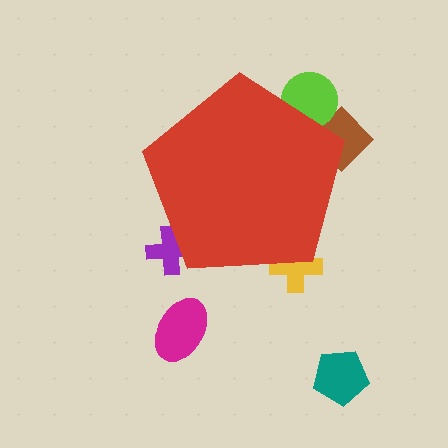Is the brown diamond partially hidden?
Yes, the brown diamond is partially hidden behind the red pentagon.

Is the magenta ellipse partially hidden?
No, the magenta ellipse is fully visible.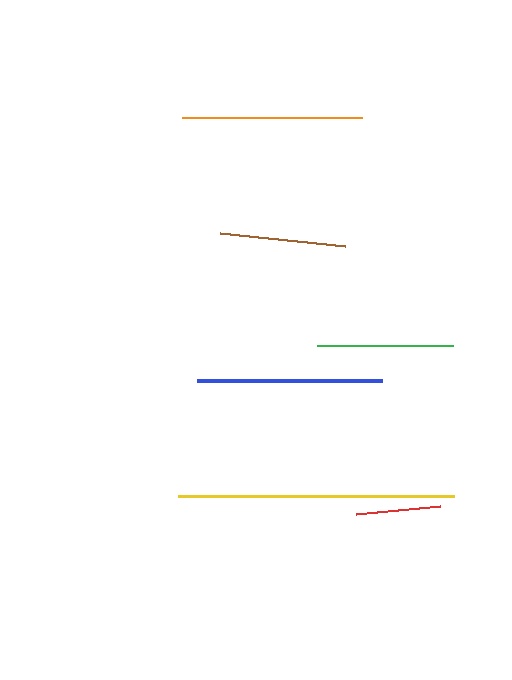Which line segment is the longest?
The yellow line is the longest at approximately 276 pixels.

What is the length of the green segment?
The green segment is approximately 136 pixels long.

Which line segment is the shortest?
The red line is the shortest at approximately 84 pixels.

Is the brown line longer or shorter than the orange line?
The orange line is longer than the brown line.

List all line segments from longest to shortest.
From longest to shortest: yellow, blue, orange, green, brown, red.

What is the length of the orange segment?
The orange segment is approximately 180 pixels long.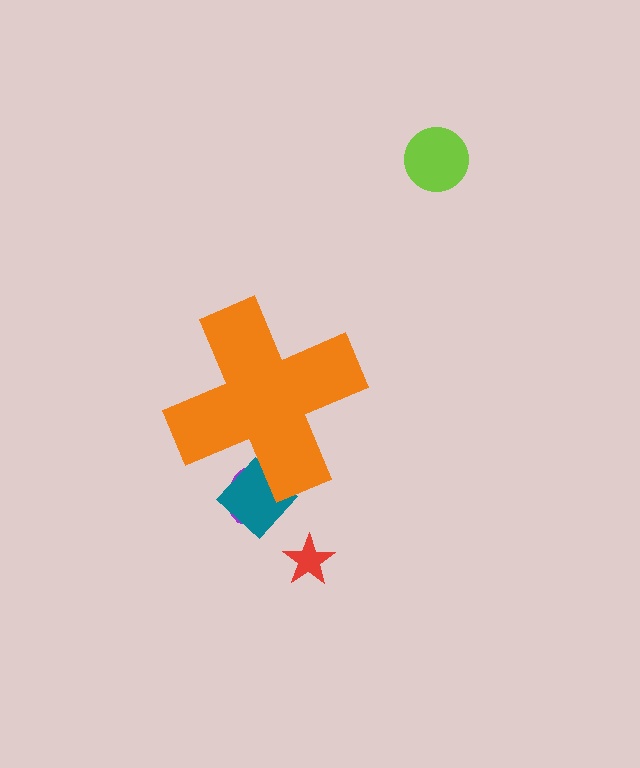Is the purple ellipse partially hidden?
Yes, the purple ellipse is partially hidden behind the orange cross.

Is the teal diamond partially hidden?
Yes, the teal diamond is partially hidden behind the orange cross.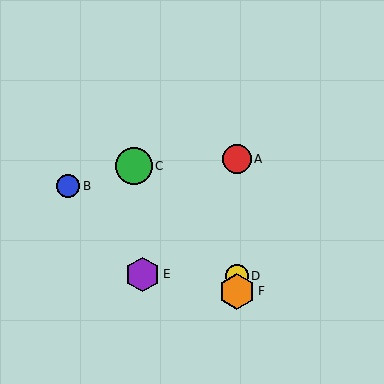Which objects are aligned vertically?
Objects A, D, F are aligned vertically.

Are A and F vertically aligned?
Yes, both are at x≈237.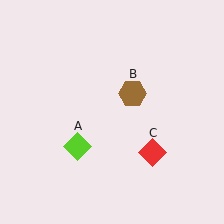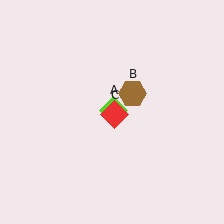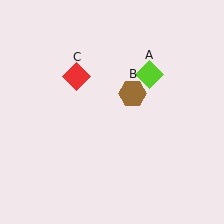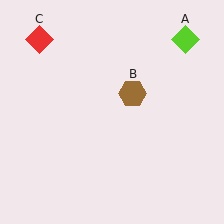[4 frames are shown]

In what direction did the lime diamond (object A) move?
The lime diamond (object A) moved up and to the right.